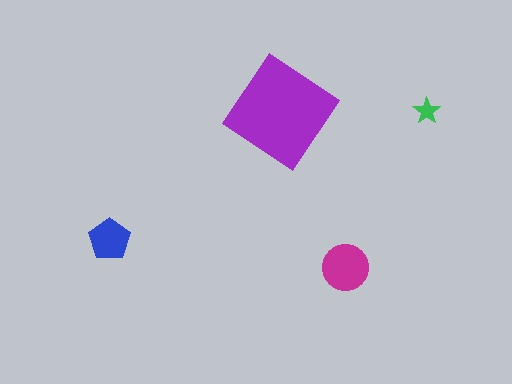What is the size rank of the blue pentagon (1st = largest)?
3rd.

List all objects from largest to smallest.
The purple diamond, the magenta circle, the blue pentagon, the green star.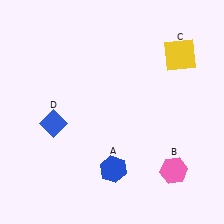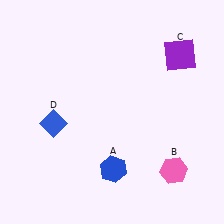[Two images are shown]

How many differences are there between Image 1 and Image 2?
There is 1 difference between the two images.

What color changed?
The square (C) changed from yellow in Image 1 to purple in Image 2.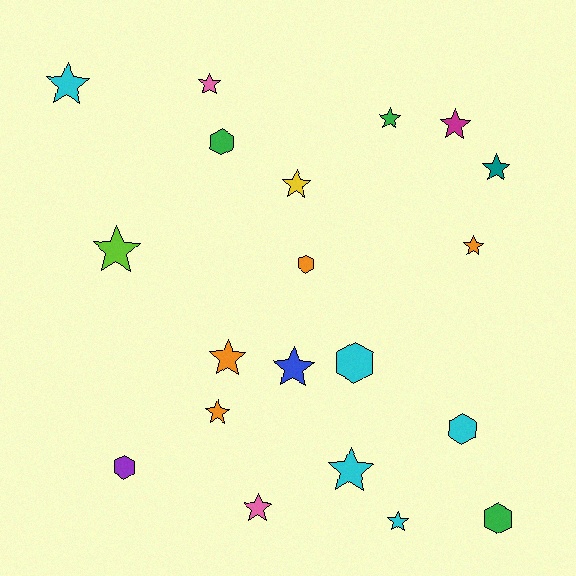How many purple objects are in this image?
There is 1 purple object.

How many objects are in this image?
There are 20 objects.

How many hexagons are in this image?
There are 6 hexagons.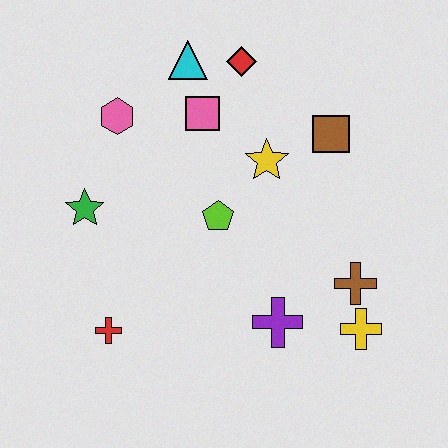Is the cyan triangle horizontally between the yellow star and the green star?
Yes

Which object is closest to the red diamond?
The cyan triangle is closest to the red diamond.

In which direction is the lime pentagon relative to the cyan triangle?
The lime pentagon is below the cyan triangle.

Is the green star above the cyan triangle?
No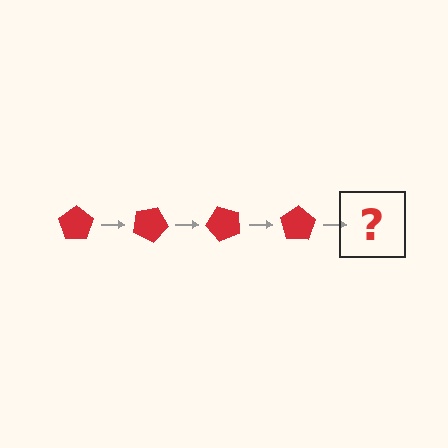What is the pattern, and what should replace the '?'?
The pattern is that the pentagon rotates 25 degrees each step. The '?' should be a red pentagon rotated 100 degrees.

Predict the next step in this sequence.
The next step is a red pentagon rotated 100 degrees.